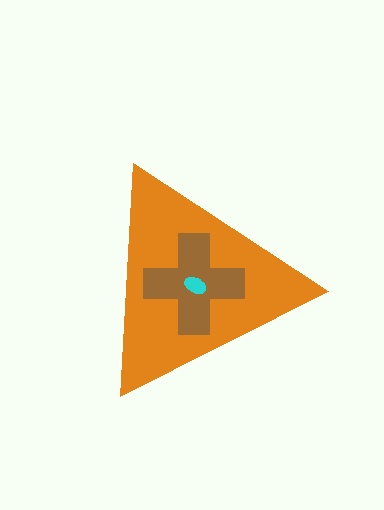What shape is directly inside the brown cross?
The cyan ellipse.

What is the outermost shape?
The orange triangle.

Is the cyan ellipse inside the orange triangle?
Yes.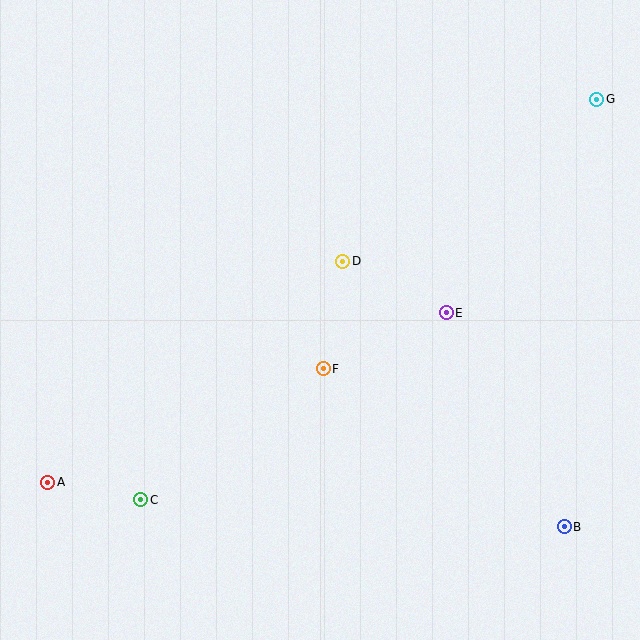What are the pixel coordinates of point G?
Point G is at (597, 99).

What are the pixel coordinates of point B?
Point B is at (564, 527).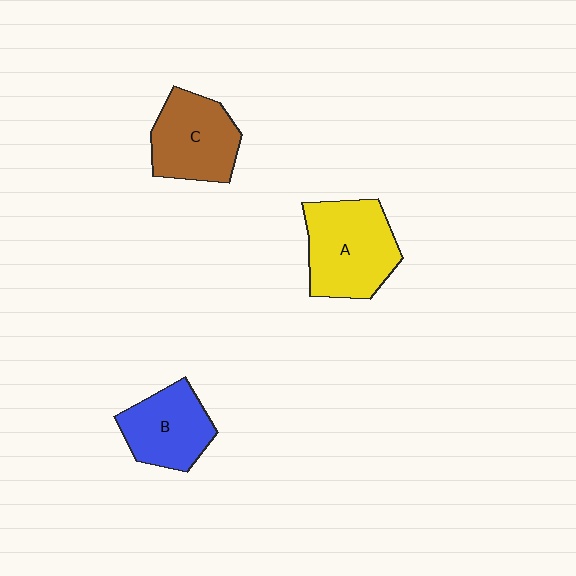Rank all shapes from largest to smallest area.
From largest to smallest: A (yellow), C (brown), B (blue).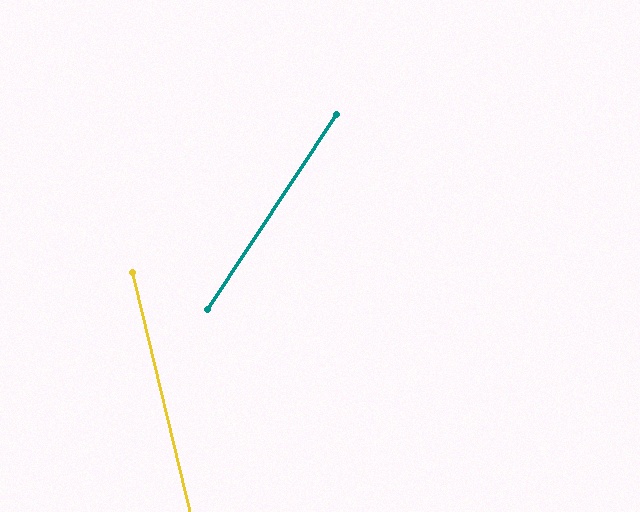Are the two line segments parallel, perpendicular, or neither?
Neither parallel nor perpendicular — they differ by about 47°.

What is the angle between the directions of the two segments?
Approximately 47 degrees.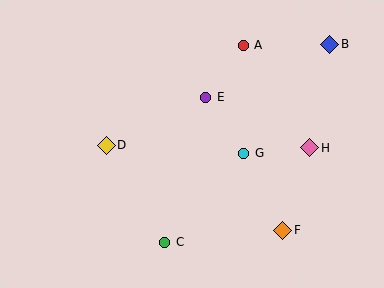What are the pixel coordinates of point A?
Point A is at (244, 46).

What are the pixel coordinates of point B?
Point B is at (330, 44).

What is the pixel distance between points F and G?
The distance between F and G is 86 pixels.